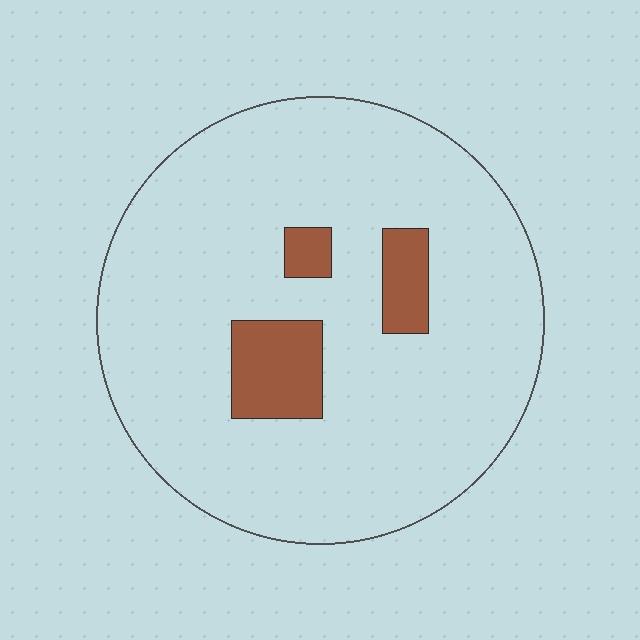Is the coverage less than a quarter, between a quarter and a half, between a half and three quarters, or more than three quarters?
Less than a quarter.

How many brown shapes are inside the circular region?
3.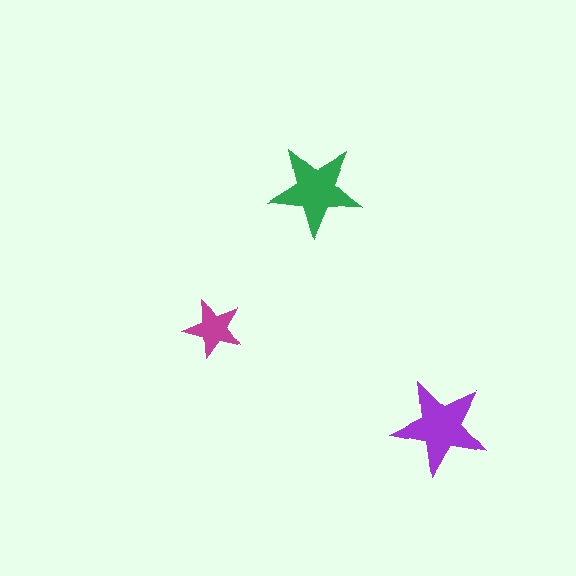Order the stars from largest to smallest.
the purple one, the green one, the magenta one.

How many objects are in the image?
There are 3 objects in the image.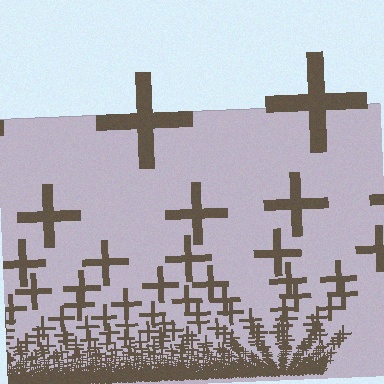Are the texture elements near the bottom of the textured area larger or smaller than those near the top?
Smaller. The gradient is inverted — elements near the bottom are smaller and denser.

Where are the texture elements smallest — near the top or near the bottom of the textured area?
Near the bottom.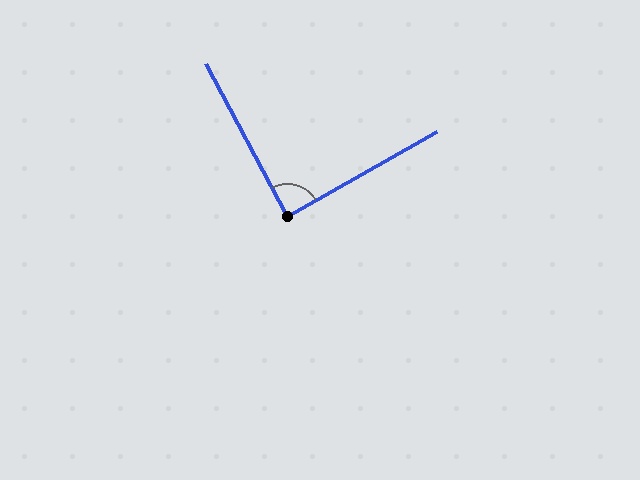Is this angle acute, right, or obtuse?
It is approximately a right angle.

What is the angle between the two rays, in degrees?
Approximately 89 degrees.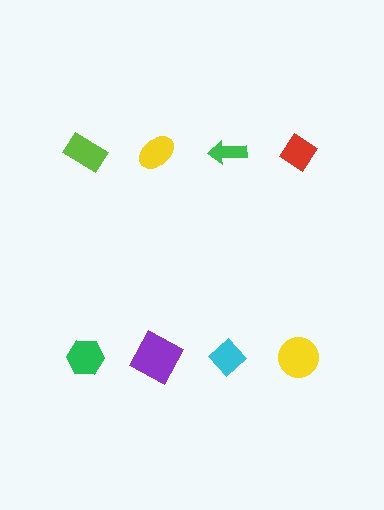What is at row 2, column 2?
A purple square.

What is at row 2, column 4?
A yellow circle.